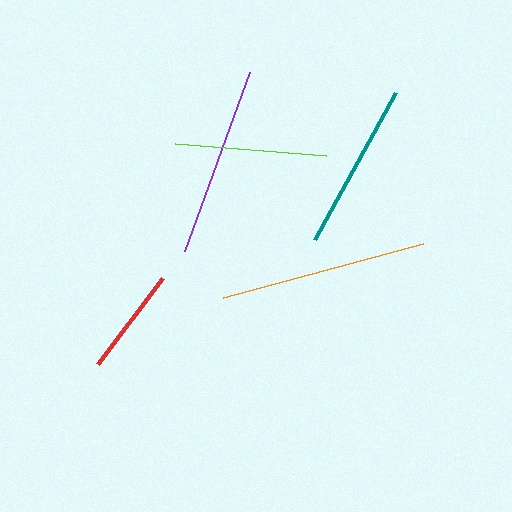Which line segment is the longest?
The orange line is the longest at approximately 208 pixels.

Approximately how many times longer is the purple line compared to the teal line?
The purple line is approximately 1.1 times the length of the teal line.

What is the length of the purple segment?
The purple segment is approximately 190 pixels long.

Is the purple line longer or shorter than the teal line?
The purple line is longer than the teal line.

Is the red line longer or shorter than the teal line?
The teal line is longer than the red line.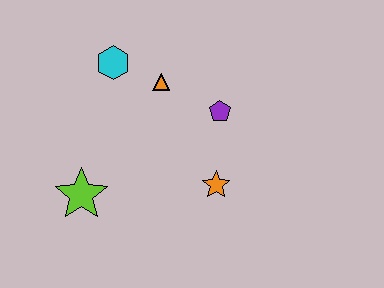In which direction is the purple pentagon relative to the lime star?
The purple pentagon is to the right of the lime star.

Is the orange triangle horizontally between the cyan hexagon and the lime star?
No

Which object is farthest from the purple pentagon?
The lime star is farthest from the purple pentagon.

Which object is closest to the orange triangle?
The cyan hexagon is closest to the orange triangle.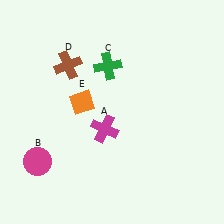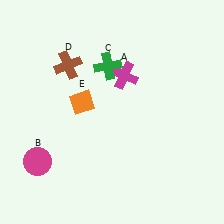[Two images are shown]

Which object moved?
The magenta cross (A) moved up.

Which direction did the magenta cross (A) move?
The magenta cross (A) moved up.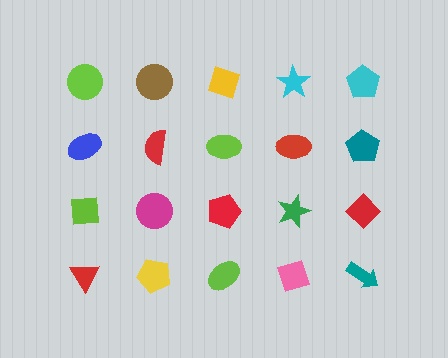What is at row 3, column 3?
A red pentagon.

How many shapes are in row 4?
5 shapes.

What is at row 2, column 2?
A red semicircle.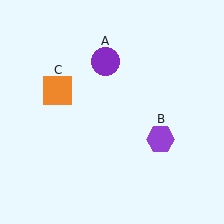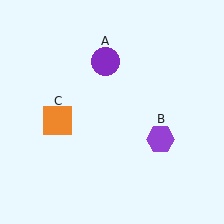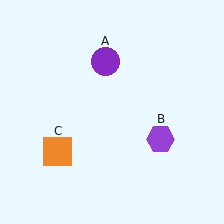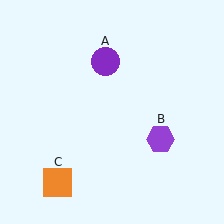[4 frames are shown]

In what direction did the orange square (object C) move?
The orange square (object C) moved down.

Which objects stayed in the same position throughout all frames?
Purple circle (object A) and purple hexagon (object B) remained stationary.